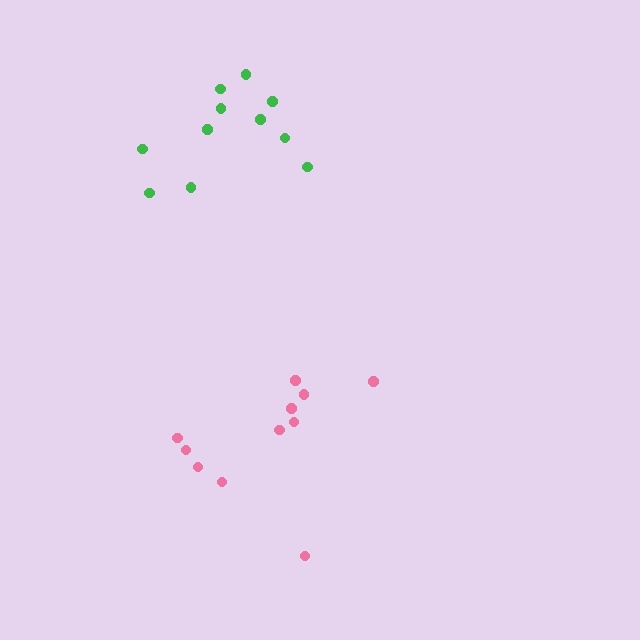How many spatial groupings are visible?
There are 2 spatial groupings.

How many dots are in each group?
Group 1: 11 dots, Group 2: 11 dots (22 total).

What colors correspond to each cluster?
The clusters are colored: pink, green.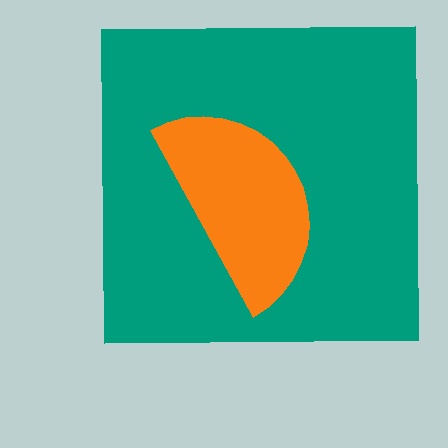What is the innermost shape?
The orange semicircle.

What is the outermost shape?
The teal square.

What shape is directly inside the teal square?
The orange semicircle.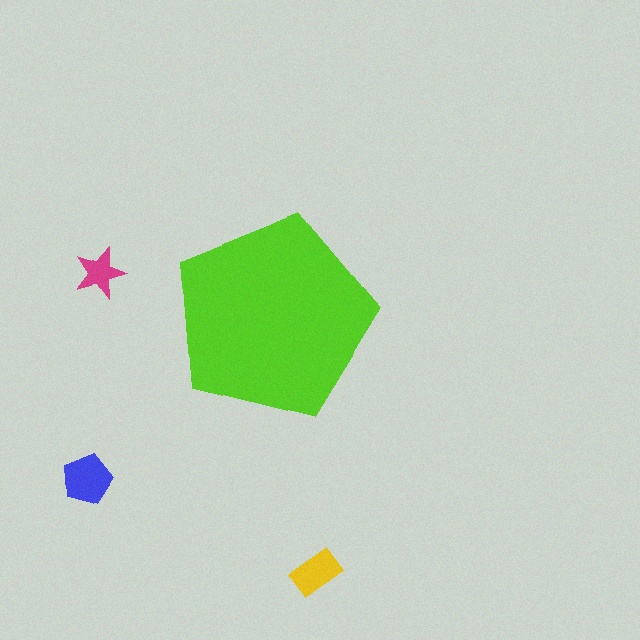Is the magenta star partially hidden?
No, the magenta star is fully visible.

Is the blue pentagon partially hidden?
No, the blue pentagon is fully visible.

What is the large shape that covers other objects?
A lime pentagon.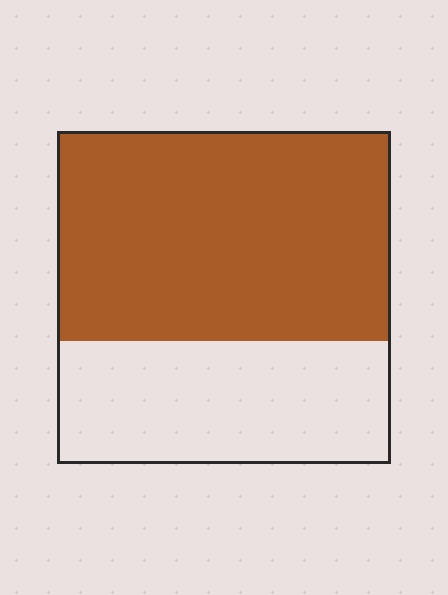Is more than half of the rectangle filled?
Yes.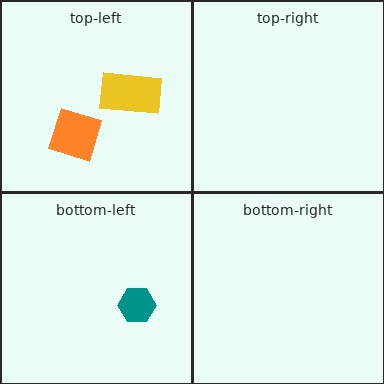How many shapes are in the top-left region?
2.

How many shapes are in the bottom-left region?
1.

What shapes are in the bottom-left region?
The teal hexagon.